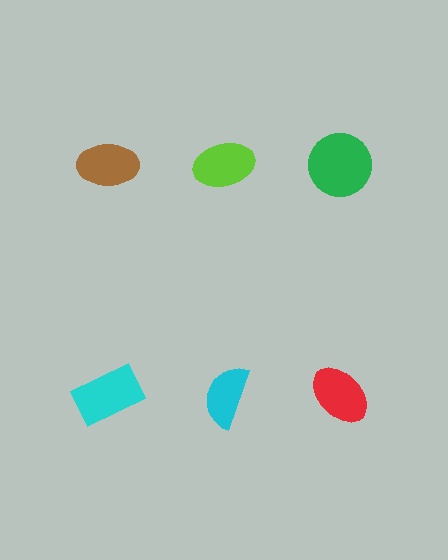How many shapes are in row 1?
3 shapes.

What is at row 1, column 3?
A green circle.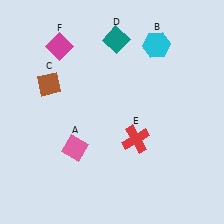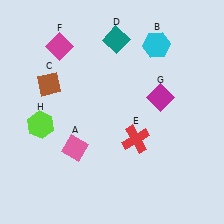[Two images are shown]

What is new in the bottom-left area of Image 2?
A lime hexagon (H) was added in the bottom-left area of Image 2.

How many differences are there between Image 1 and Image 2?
There are 2 differences between the two images.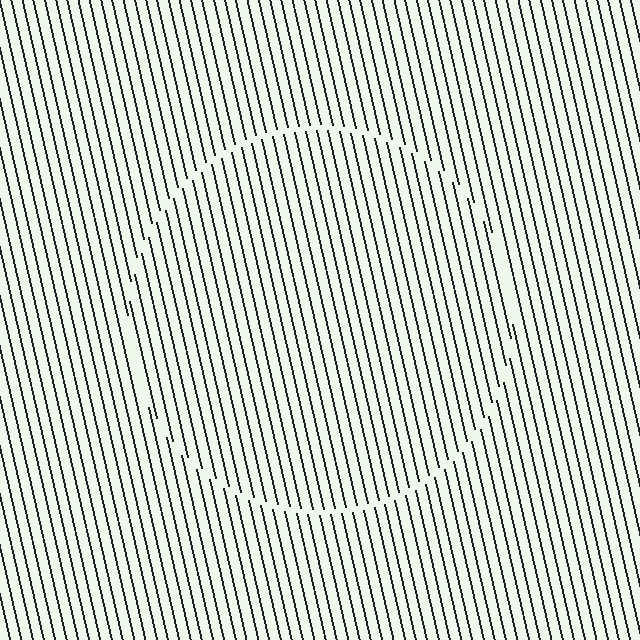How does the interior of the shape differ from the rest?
The interior of the shape contains the same grating, shifted by half a period — the contour is defined by the phase discontinuity where line-ends from the inner and outer gratings abut.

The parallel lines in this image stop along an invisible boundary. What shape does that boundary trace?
An illusory circle. The interior of the shape contains the same grating, shifted by half a period — the contour is defined by the phase discontinuity where line-ends from the inner and outer gratings abut.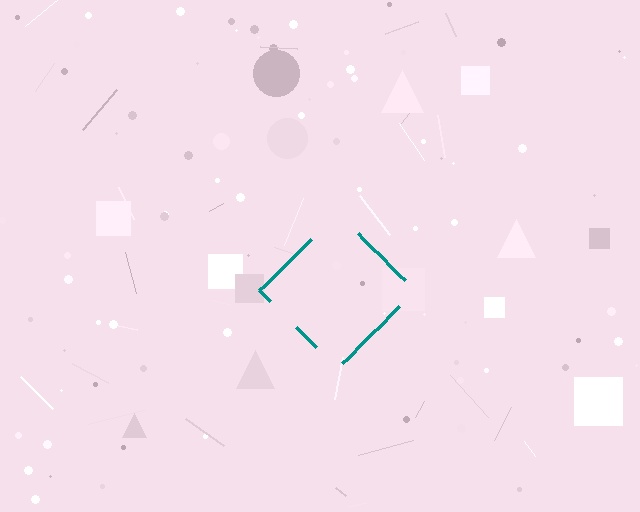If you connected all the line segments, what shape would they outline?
They would outline a diamond.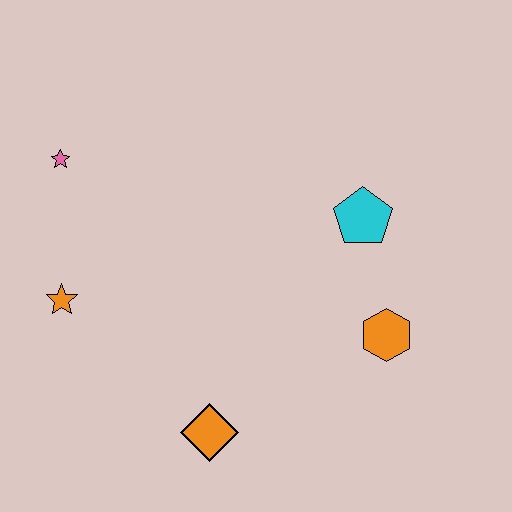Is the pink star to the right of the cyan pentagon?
No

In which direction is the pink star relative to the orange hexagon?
The pink star is to the left of the orange hexagon.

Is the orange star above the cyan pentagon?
No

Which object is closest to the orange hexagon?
The cyan pentagon is closest to the orange hexagon.